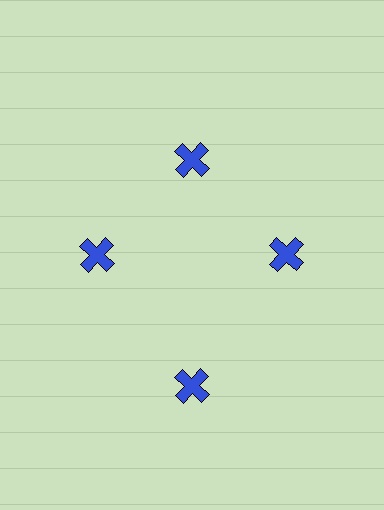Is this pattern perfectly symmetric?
No. The 4 blue crosses are arranged in a ring, but one element near the 6 o'clock position is pushed outward from the center, breaking the 4-fold rotational symmetry.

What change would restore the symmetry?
The symmetry would be restored by moving it inward, back onto the ring so that all 4 crosses sit at equal angles and equal distance from the center.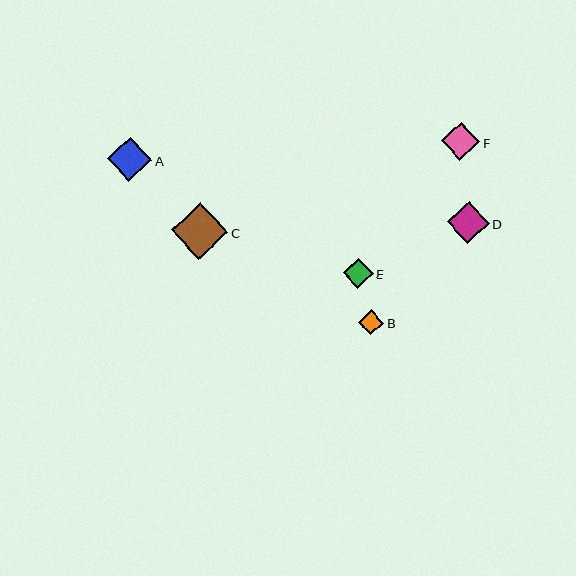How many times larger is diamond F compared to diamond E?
Diamond F is approximately 1.3 times the size of diamond E.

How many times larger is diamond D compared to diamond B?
Diamond D is approximately 1.7 times the size of diamond B.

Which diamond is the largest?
Diamond C is the largest with a size of approximately 56 pixels.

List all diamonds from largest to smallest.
From largest to smallest: C, A, D, F, E, B.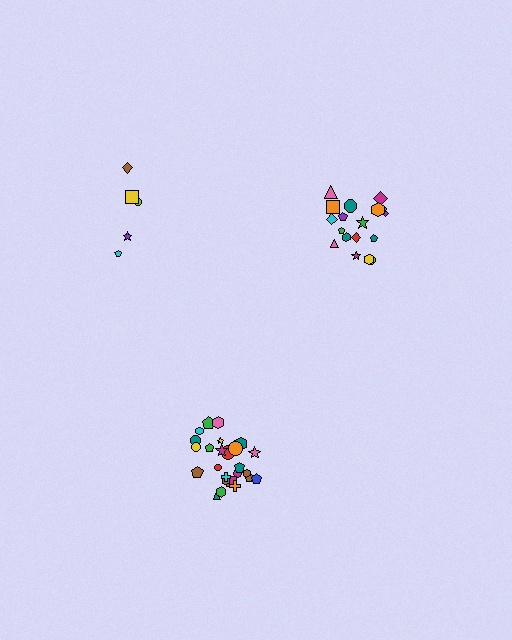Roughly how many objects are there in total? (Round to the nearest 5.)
Roughly 50 objects in total.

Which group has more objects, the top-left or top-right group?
The top-right group.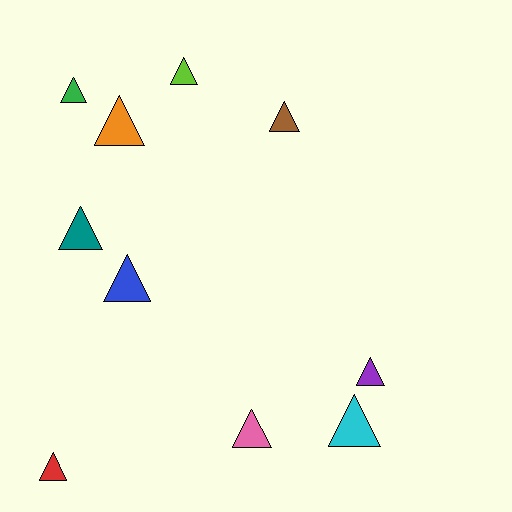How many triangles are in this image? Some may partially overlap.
There are 10 triangles.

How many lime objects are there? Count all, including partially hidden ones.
There is 1 lime object.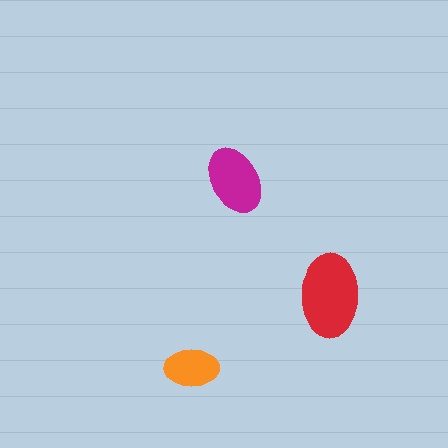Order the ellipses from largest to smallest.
the red one, the magenta one, the orange one.